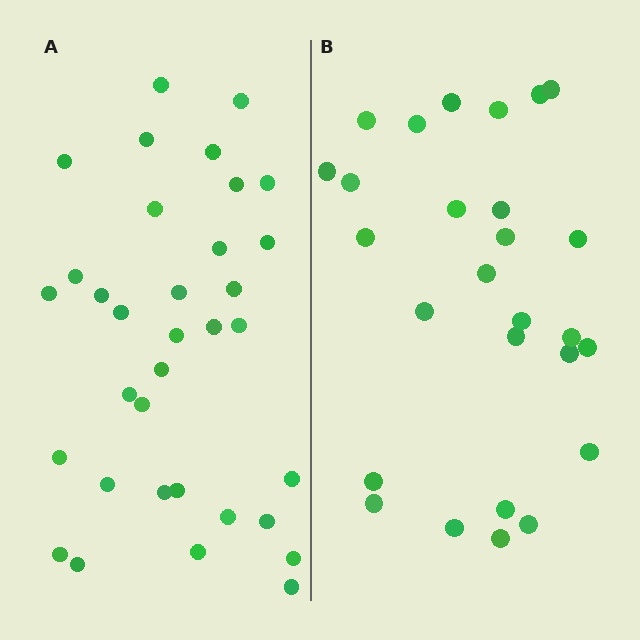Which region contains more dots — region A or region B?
Region A (the left region) has more dots.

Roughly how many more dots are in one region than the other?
Region A has roughly 8 or so more dots than region B.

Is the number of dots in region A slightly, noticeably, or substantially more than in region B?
Region A has noticeably more, but not dramatically so. The ratio is roughly 1.3 to 1.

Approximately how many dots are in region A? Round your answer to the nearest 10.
About 30 dots. (The exact count is 34, which rounds to 30.)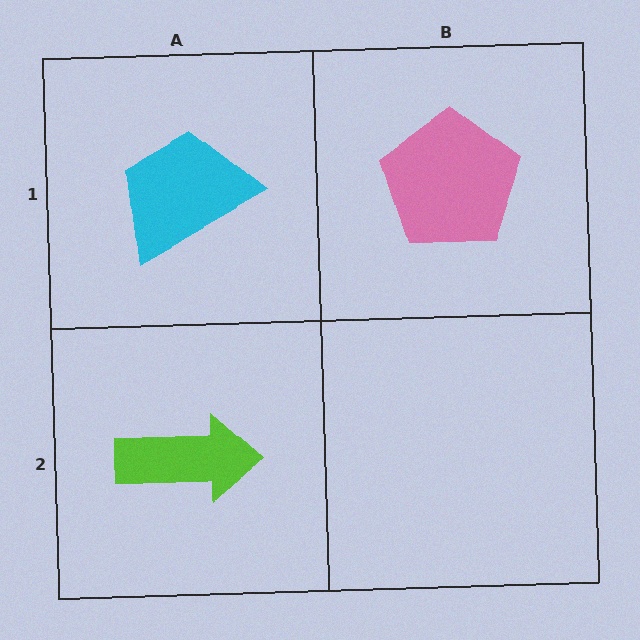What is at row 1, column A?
A cyan trapezoid.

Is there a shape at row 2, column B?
No, that cell is empty.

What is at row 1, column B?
A pink pentagon.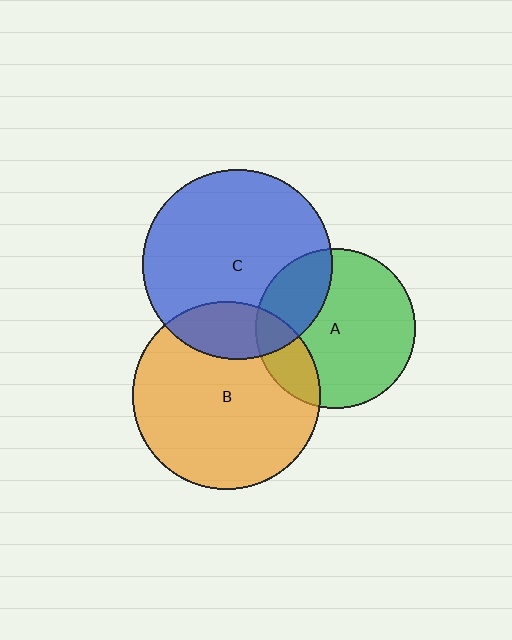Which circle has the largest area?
Circle C (blue).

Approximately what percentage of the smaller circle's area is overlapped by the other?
Approximately 25%.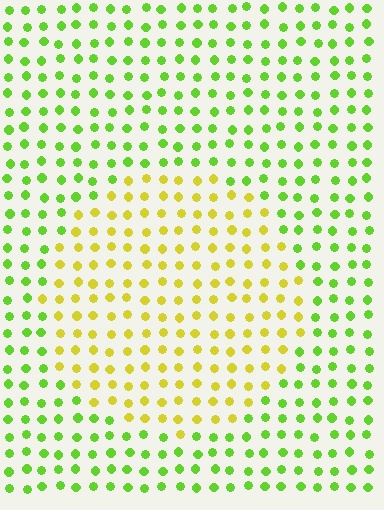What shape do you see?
I see a circle.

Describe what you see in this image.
The image is filled with small lime elements in a uniform arrangement. A circle-shaped region is visible where the elements are tinted to a slightly different hue, forming a subtle color boundary.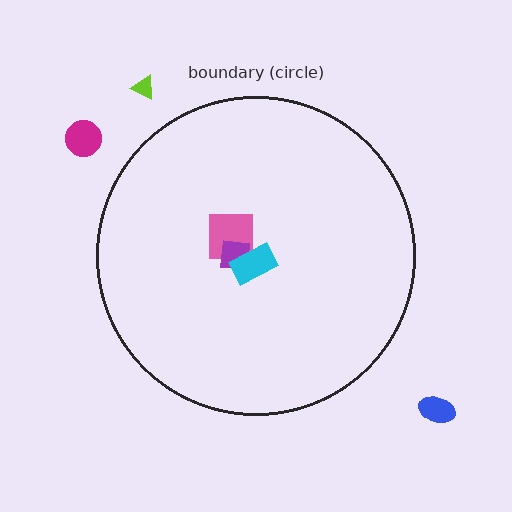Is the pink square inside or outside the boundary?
Inside.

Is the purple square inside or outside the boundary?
Inside.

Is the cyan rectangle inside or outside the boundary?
Inside.